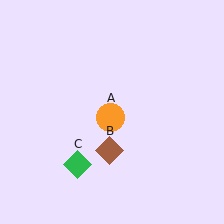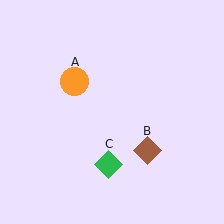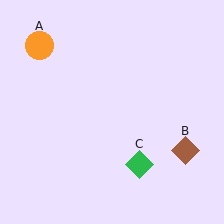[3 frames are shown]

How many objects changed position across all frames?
3 objects changed position: orange circle (object A), brown diamond (object B), green diamond (object C).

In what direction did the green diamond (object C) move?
The green diamond (object C) moved right.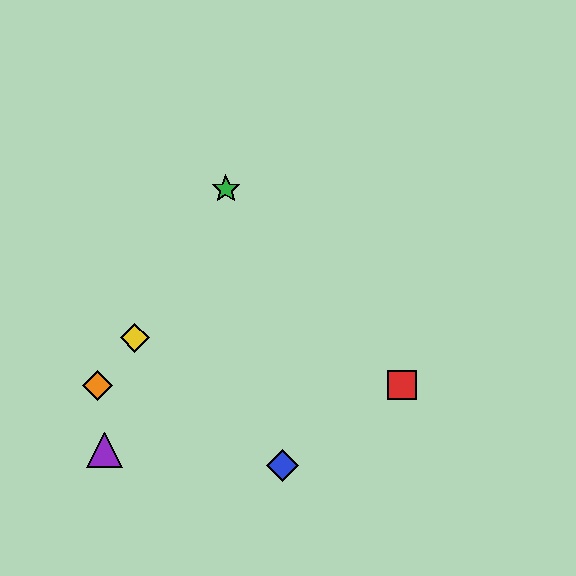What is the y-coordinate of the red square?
The red square is at y≈385.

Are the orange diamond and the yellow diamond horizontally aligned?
No, the orange diamond is at y≈385 and the yellow diamond is at y≈338.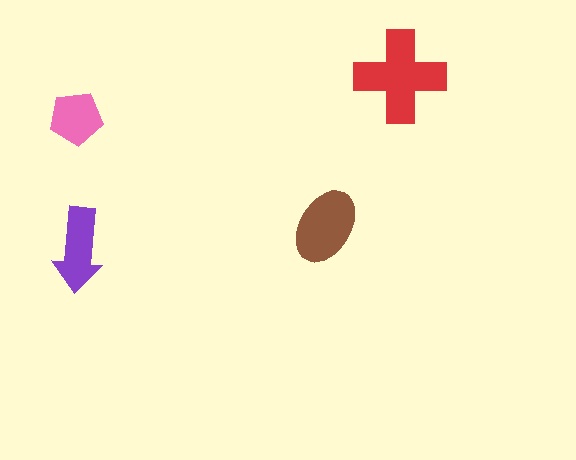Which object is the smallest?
The pink pentagon.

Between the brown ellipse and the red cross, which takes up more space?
The red cross.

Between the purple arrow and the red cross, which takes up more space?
The red cross.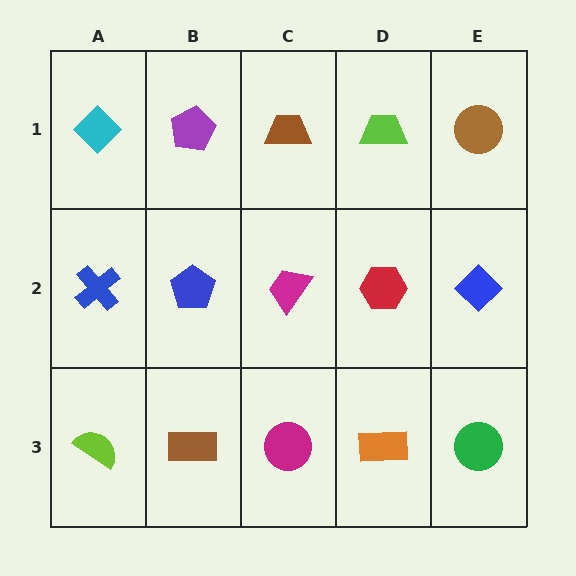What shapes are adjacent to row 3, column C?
A magenta trapezoid (row 2, column C), a brown rectangle (row 3, column B), an orange rectangle (row 3, column D).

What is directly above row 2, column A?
A cyan diamond.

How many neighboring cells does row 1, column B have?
3.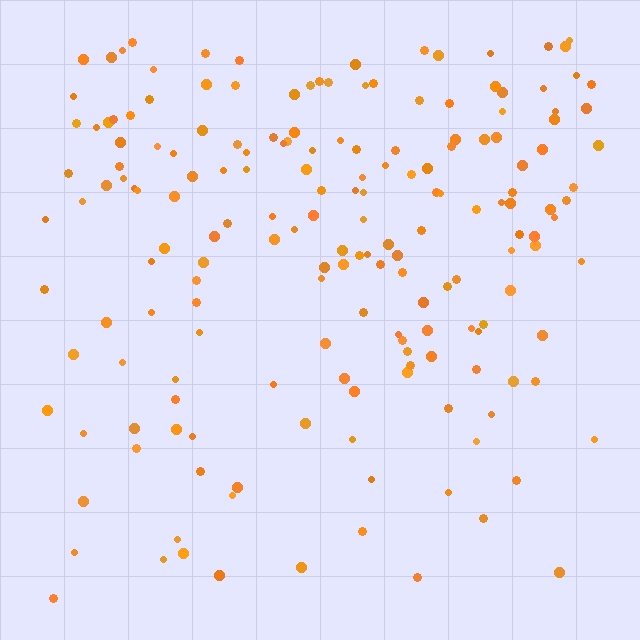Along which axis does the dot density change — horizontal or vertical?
Vertical.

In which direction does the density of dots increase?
From bottom to top, with the top side densest.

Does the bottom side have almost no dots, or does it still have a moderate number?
Still a moderate number, just noticeably fewer than the top.